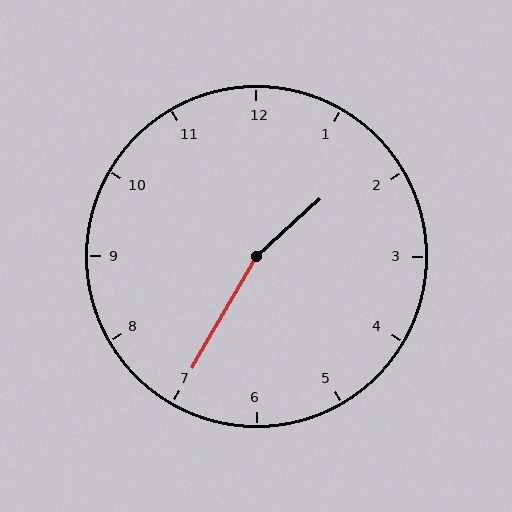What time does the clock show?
1:35.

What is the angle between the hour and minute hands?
Approximately 162 degrees.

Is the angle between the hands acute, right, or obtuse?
It is obtuse.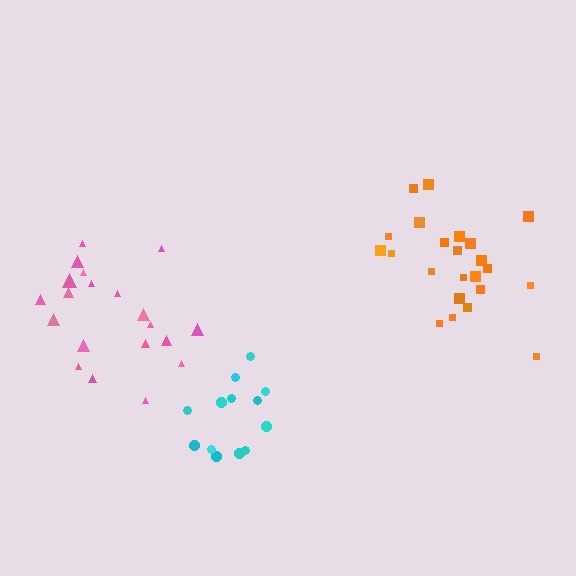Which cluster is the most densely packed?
Orange.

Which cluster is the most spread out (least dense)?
Pink.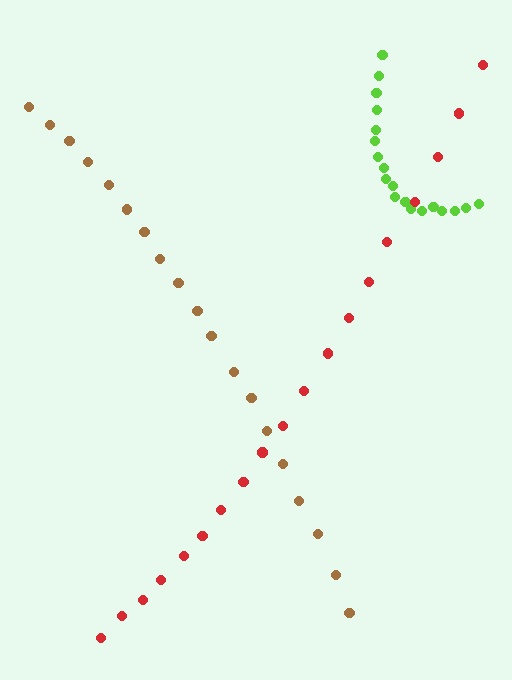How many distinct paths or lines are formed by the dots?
There are 3 distinct paths.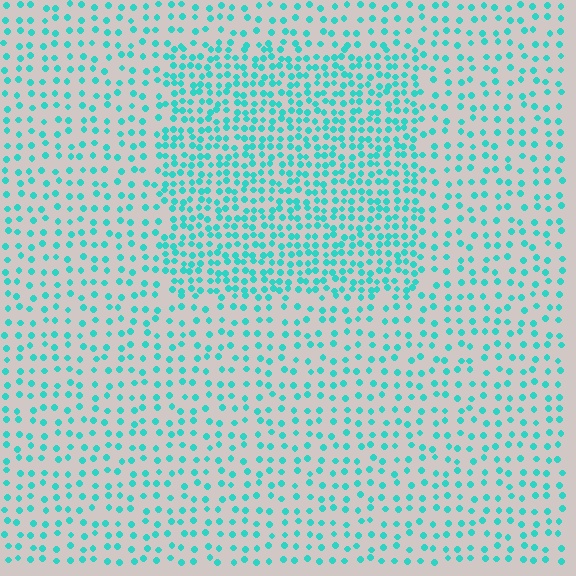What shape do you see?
I see a rectangle.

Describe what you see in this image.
The image contains small cyan elements arranged at two different densities. A rectangle-shaped region is visible where the elements are more densely packed than the surrounding area.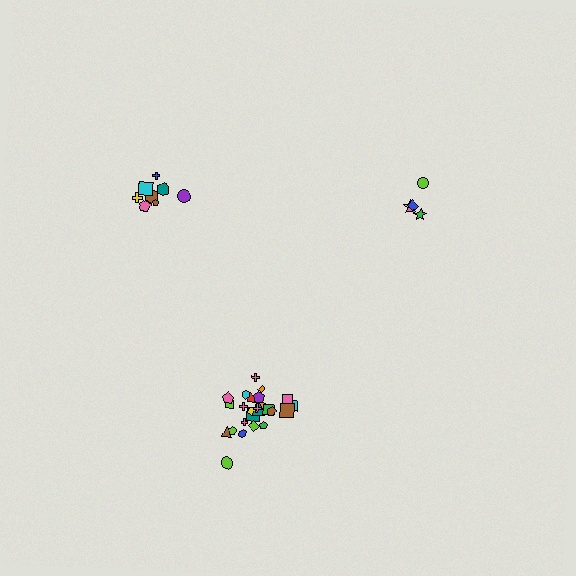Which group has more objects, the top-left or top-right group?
The top-left group.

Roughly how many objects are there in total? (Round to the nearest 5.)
Roughly 40 objects in total.